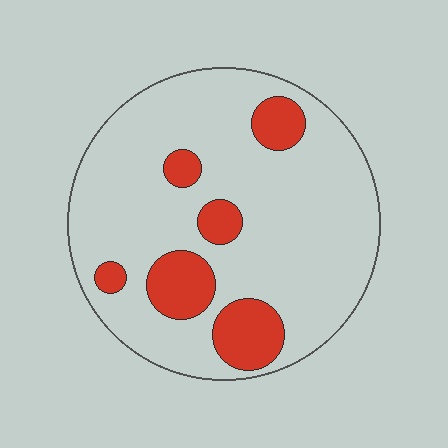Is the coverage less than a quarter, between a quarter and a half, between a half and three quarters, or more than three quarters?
Less than a quarter.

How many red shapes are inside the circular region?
6.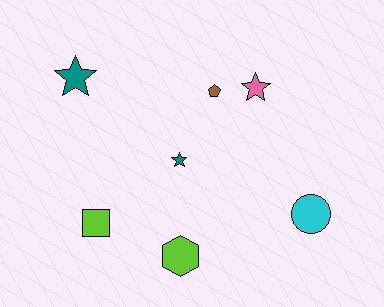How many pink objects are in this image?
There is 1 pink object.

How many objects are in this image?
There are 7 objects.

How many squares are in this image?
There is 1 square.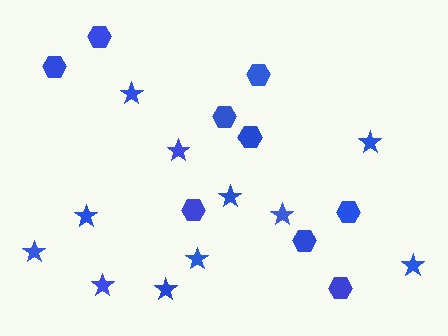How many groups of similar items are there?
There are 2 groups: one group of hexagons (9) and one group of stars (11).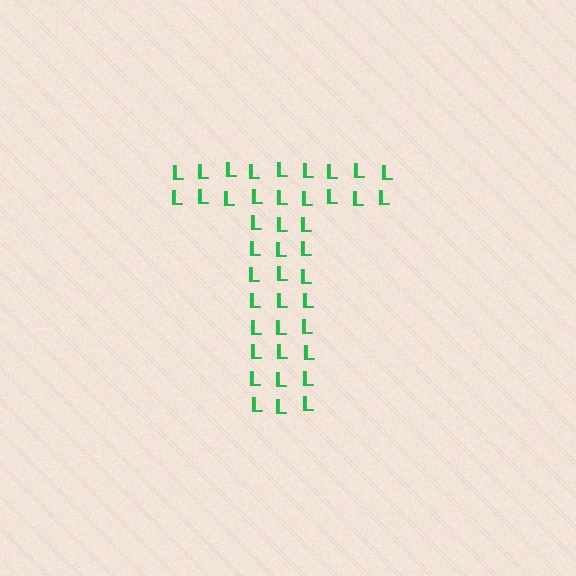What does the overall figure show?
The overall figure shows the letter T.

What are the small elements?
The small elements are letter L's.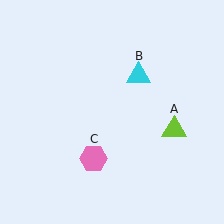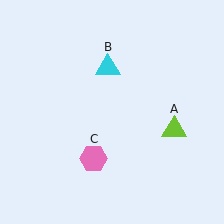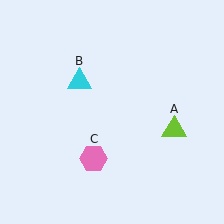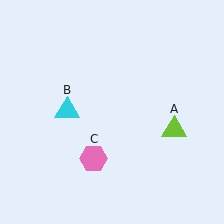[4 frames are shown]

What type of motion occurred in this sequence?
The cyan triangle (object B) rotated counterclockwise around the center of the scene.